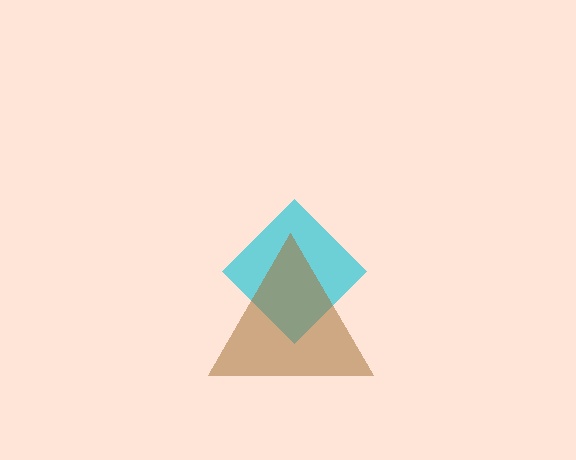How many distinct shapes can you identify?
There are 2 distinct shapes: a cyan diamond, a brown triangle.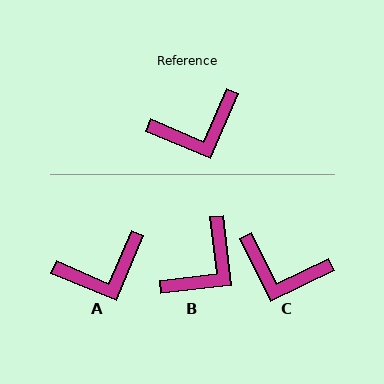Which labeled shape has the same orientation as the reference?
A.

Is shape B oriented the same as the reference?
No, it is off by about 29 degrees.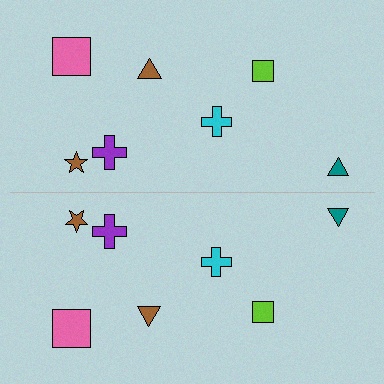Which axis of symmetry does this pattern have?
The pattern has a horizontal axis of symmetry running through the center of the image.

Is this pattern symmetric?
Yes, this pattern has bilateral (reflection) symmetry.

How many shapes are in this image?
There are 14 shapes in this image.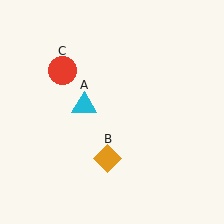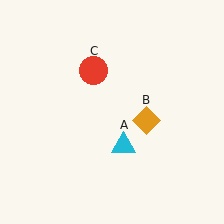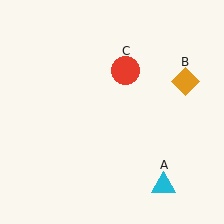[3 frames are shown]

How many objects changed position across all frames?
3 objects changed position: cyan triangle (object A), orange diamond (object B), red circle (object C).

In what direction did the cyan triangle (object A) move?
The cyan triangle (object A) moved down and to the right.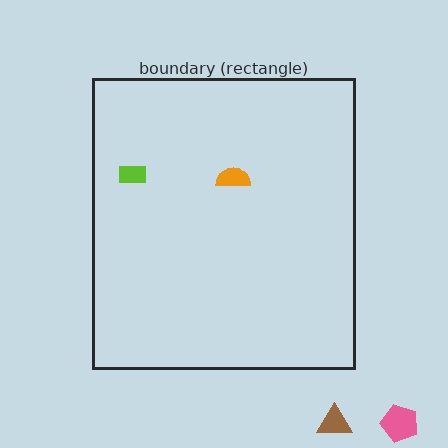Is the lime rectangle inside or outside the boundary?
Inside.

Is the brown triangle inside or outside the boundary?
Outside.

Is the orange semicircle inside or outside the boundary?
Inside.